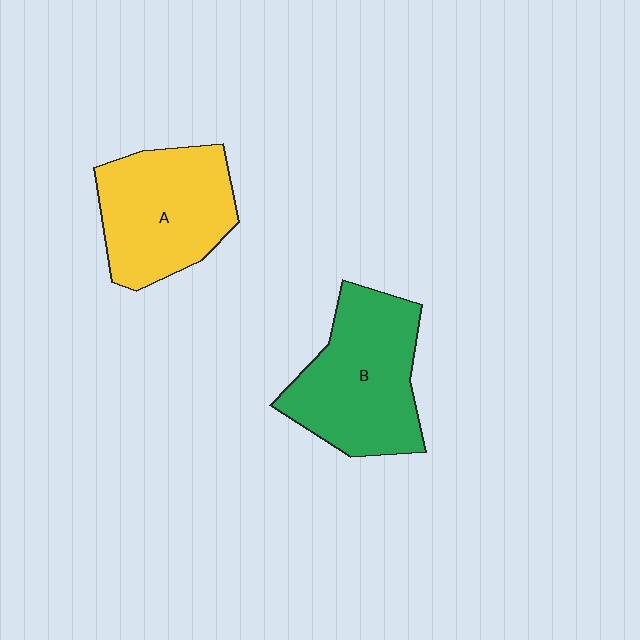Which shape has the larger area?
Shape B (green).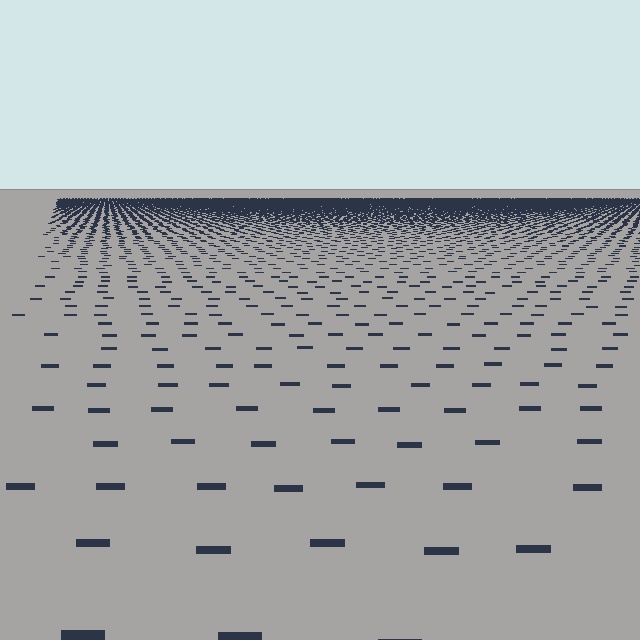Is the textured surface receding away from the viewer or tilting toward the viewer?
The surface is receding away from the viewer. Texture elements get smaller and denser toward the top.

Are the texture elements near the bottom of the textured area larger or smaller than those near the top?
Larger. Near the bottom, elements are closer to the viewer and appear at a bigger on-screen size.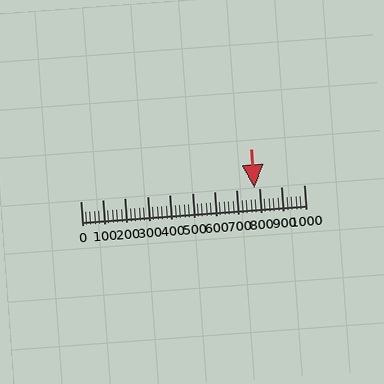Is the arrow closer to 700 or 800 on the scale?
The arrow is closer to 800.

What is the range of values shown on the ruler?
The ruler shows values from 0 to 1000.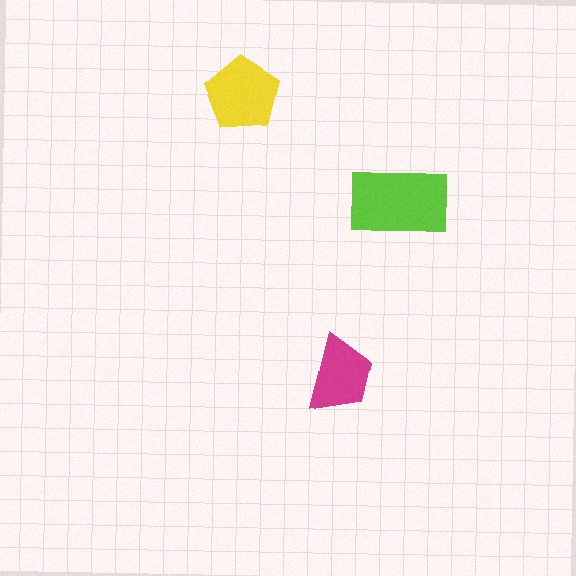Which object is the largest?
The lime rectangle.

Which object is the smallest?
The magenta trapezoid.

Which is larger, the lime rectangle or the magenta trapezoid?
The lime rectangle.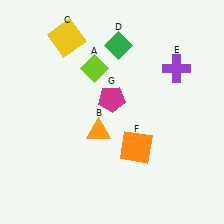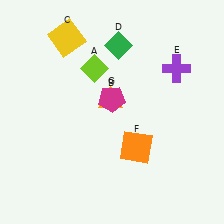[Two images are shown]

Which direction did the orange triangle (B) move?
The orange triangle (B) moved up.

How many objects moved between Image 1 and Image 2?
1 object moved between the two images.